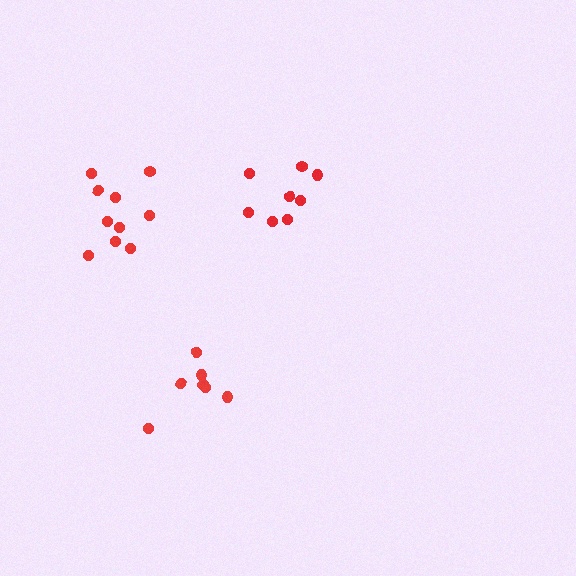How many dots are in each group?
Group 1: 10 dots, Group 2: 8 dots, Group 3: 7 dots (25 total).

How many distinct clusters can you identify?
There are 3 distinct clusters.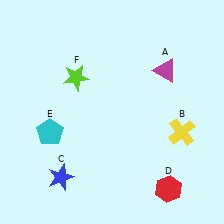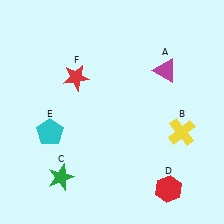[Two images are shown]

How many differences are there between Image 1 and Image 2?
There are 2 differences between the two images.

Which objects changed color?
C changed from blue to green. F changed from lime to red.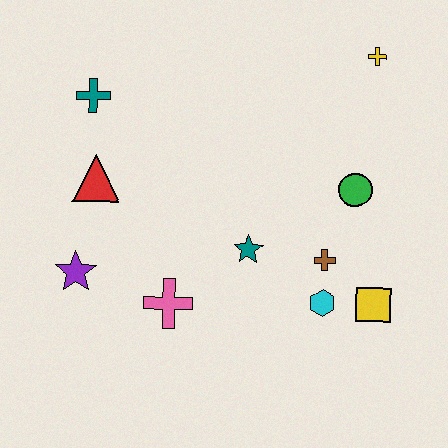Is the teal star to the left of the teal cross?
No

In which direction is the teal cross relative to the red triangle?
The teal cross is above the red triangle.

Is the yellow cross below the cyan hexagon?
No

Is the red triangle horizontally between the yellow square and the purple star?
Yes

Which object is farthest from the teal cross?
The yellow square is farthest from the teal cross.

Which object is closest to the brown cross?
The cyan hexagon is closest to the brown cross.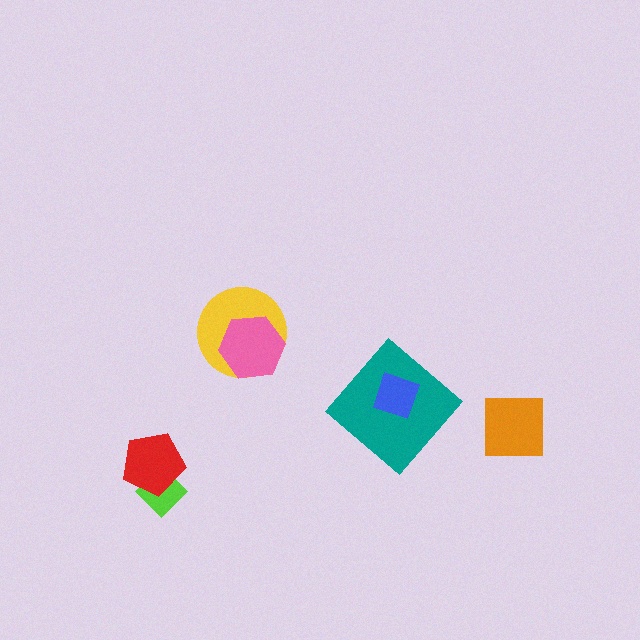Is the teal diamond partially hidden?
Yes, it is partially covered by another shape.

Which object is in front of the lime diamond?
The red pentagon is in front of the lime diamond.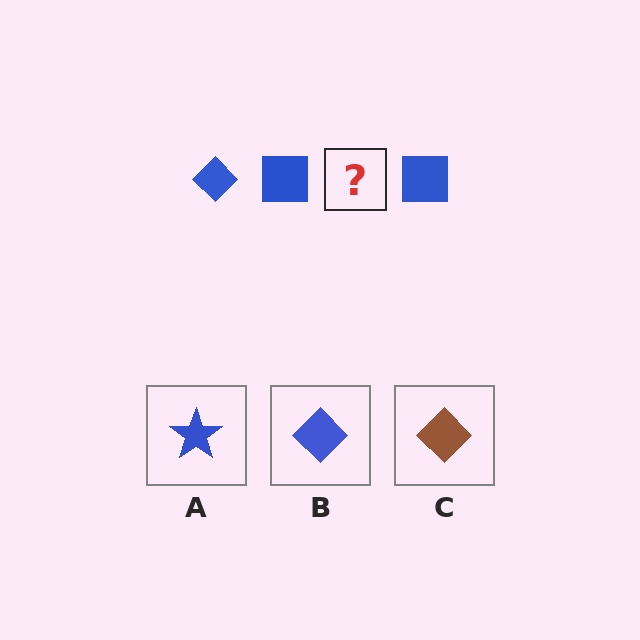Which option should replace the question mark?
Option B.